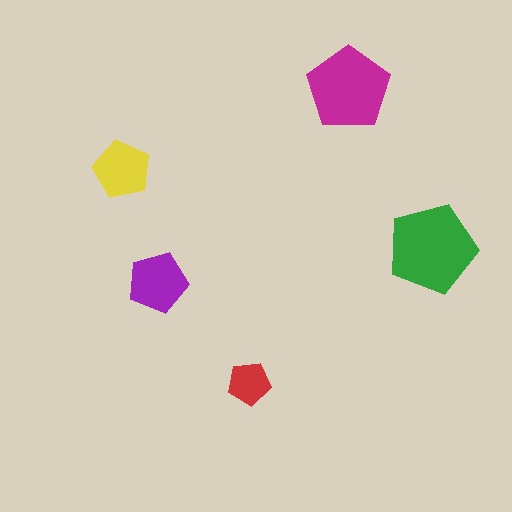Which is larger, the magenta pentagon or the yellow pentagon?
The magenta one.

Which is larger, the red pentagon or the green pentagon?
The green one.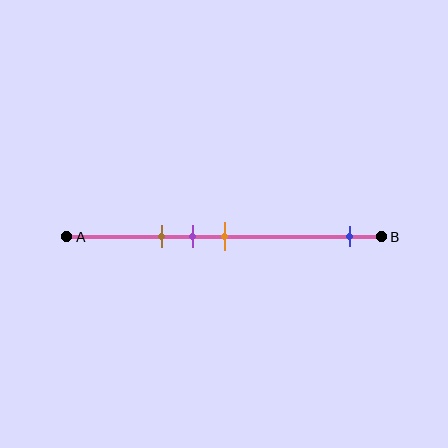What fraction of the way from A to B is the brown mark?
The brown mark is approximately 30% (0.3) of the way from A to B.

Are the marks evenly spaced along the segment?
No, the marks are not evenly spaced.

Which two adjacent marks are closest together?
The purple and orange marks are the closest adjacent pair.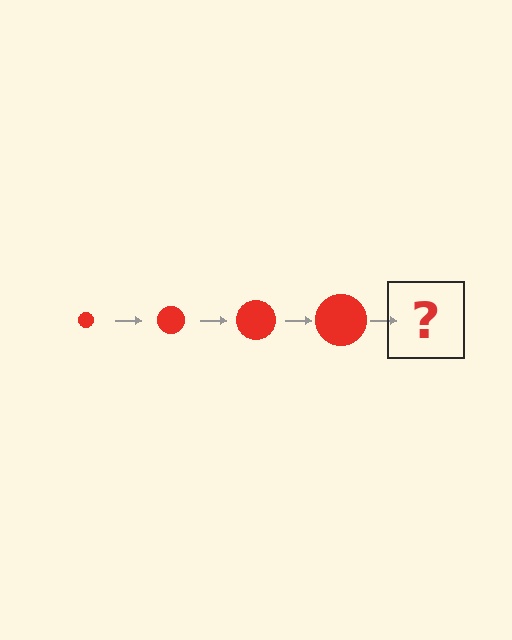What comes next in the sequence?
The next element should be a red circle, larger than the previous one.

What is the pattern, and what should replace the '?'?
The pattern is that the circle gets progressively larger each step. The '?' should be a red circle, larger than the previous one.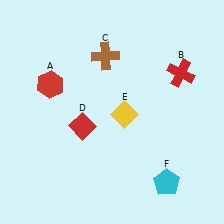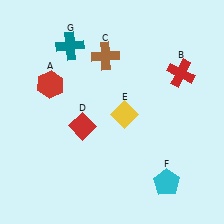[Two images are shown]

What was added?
A teal cross (G) was added in Image 2.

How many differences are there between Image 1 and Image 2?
There is 1 difference between the two images.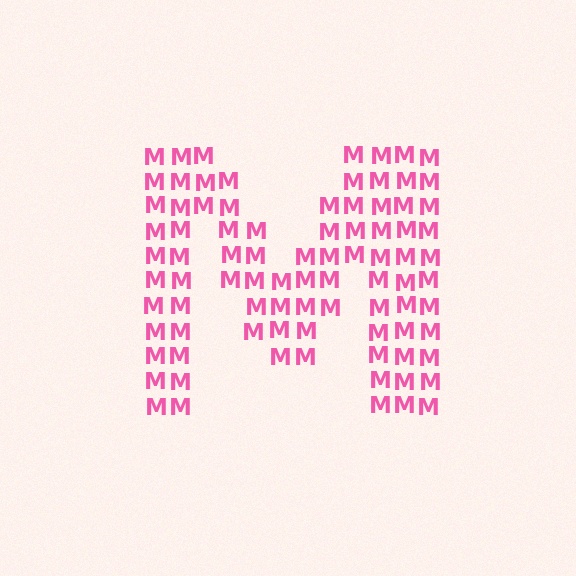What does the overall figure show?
The overall figure shows the letter M.